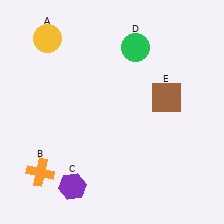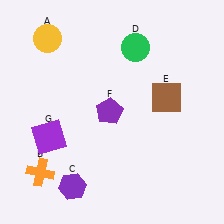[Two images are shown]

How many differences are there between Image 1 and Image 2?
There are 2 differences between the two images.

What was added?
A purple pentagon (F), a purple square (G) were added in Image 2.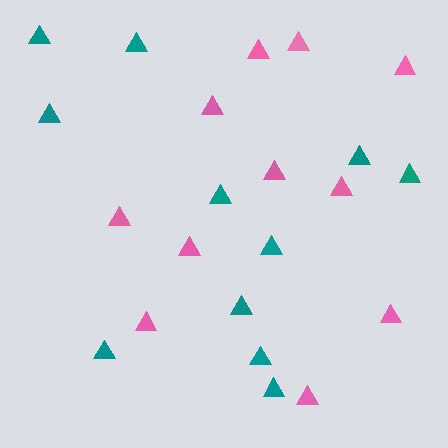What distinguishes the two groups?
There are 2 groups: one group of pink triangles (11) and one group of teal triangles (11).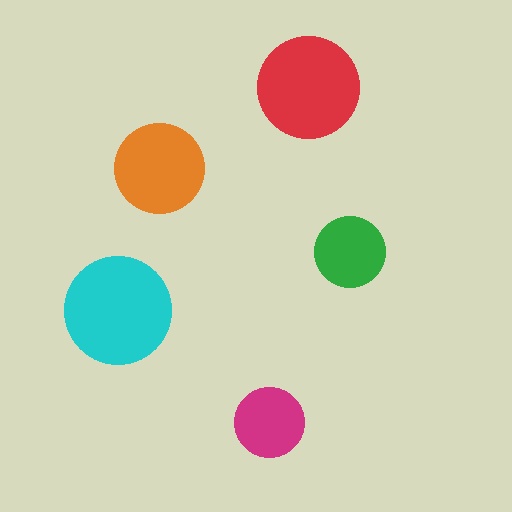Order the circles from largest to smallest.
the cyan one, the red one, the orange one, the green one, the magenta one.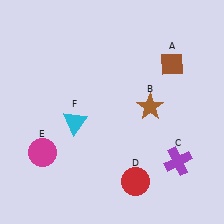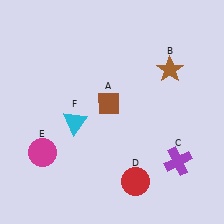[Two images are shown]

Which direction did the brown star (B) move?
The brown star (B) moved up.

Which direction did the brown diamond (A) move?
The brown diamond (A) moved left.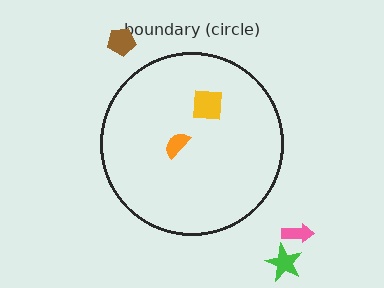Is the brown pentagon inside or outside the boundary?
Outside.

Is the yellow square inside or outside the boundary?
Inside.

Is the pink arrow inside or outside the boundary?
Outside.